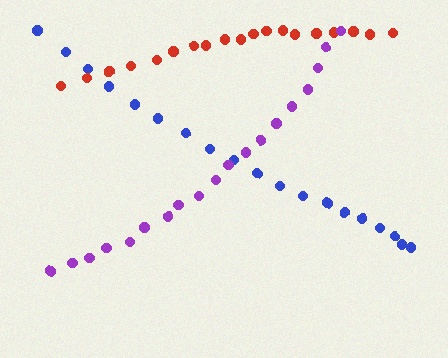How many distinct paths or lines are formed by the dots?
There are 3 distinct paths.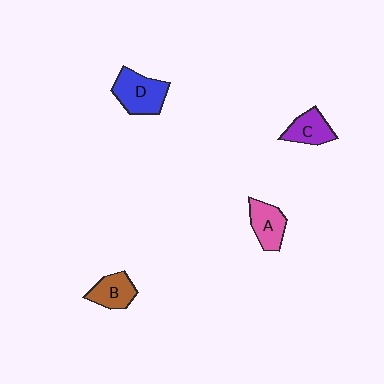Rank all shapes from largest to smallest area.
From largest to smallest: D (blue), A (pink), B (brown), C (purple).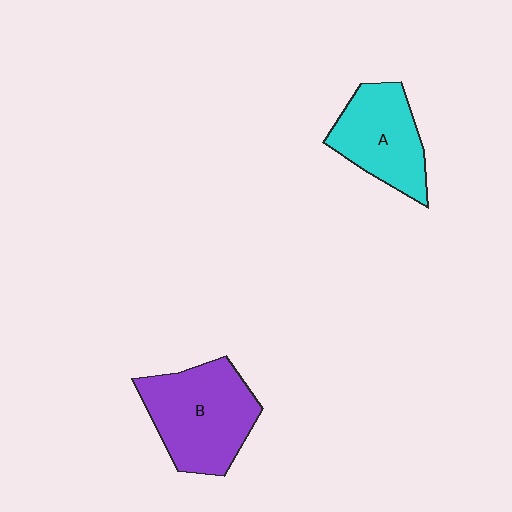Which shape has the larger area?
Shape B (purple).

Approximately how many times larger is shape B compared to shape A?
Approximately 1.3 times.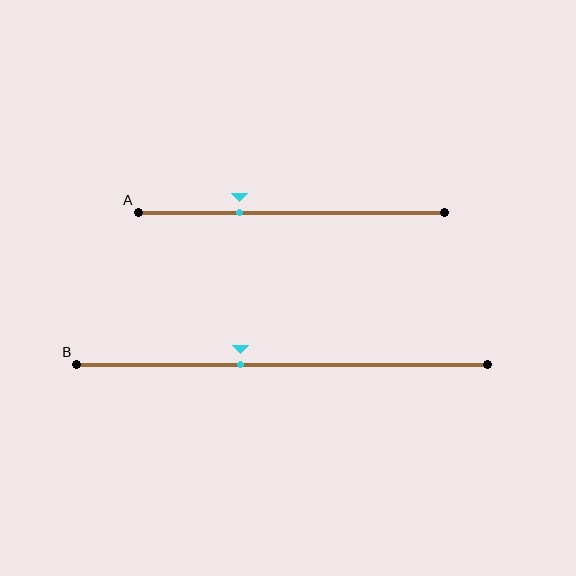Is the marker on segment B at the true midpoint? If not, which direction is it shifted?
No, the marker on segment B is shifted to the left by about 10% of the segment length.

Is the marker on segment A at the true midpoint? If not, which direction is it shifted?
No, the marker on segment A is shifted to the left by about 17% of the segment length.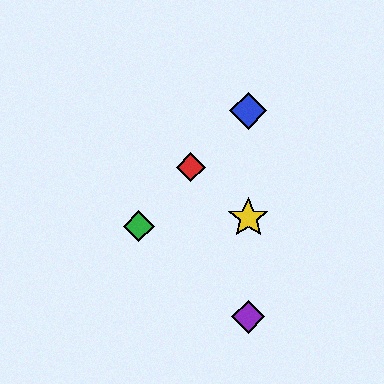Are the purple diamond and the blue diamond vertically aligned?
Yes, both are at x≈248.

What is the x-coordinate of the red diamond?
The red diamond is at x≈191.